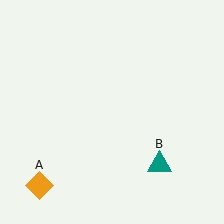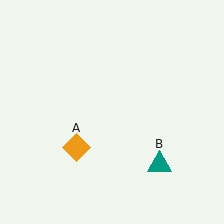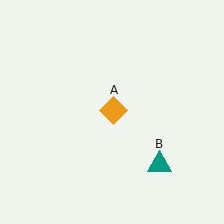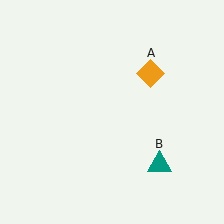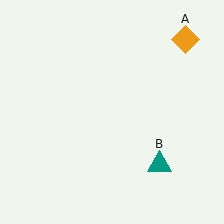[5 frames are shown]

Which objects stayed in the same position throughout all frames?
Teal triangle (object B) remained stationary.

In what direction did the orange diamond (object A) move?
The orange diamond (object A) moved up and to the right.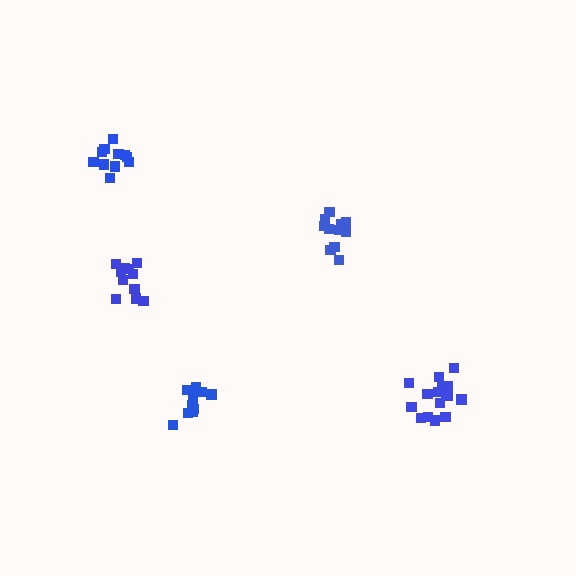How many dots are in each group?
Group 1: 11 dots, Group 2: 11 dots, Group 3: 10 dots, Group 4: 16 dots, Group 5: 13 dots (61 total).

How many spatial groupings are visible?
There are 5 spatial groupings.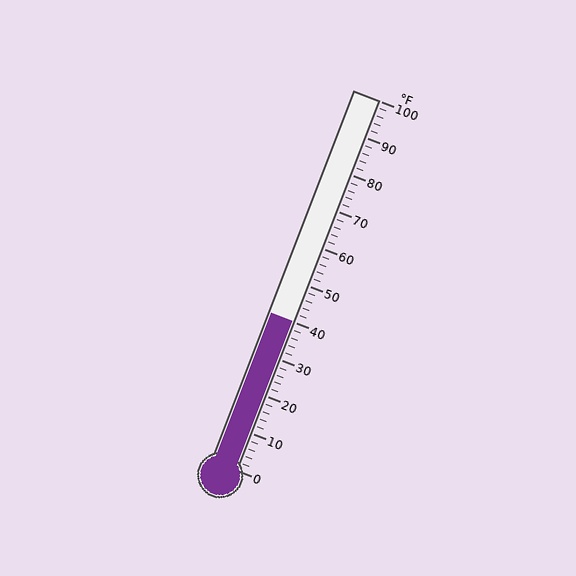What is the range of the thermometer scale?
The thermometer scale ranges from 0°F to 100°F.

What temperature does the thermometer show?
The thermometer shows approximately 40°F.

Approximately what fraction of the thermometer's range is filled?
The thermometer is filled to approximately 40% of its range.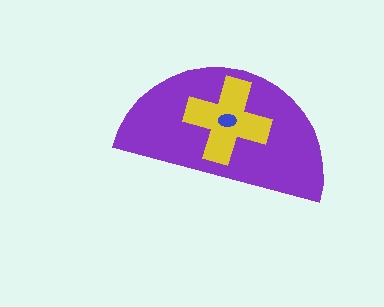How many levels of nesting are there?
3.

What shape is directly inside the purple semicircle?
The yellow cross.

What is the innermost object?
The blue ellipse.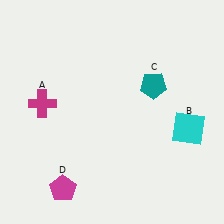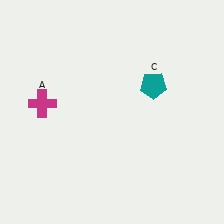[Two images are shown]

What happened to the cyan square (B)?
The cyan square (B) was removed in Image 2. It was in the bottom-right area of Image 1.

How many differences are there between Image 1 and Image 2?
There are 2 differences between the two images.